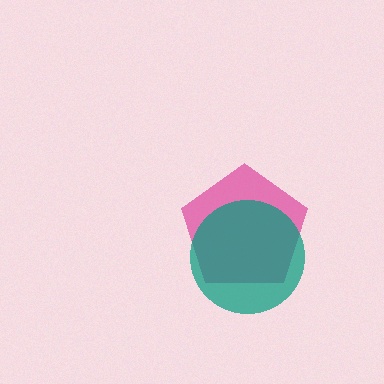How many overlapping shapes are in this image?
There are 2 overlapping shapes in the image.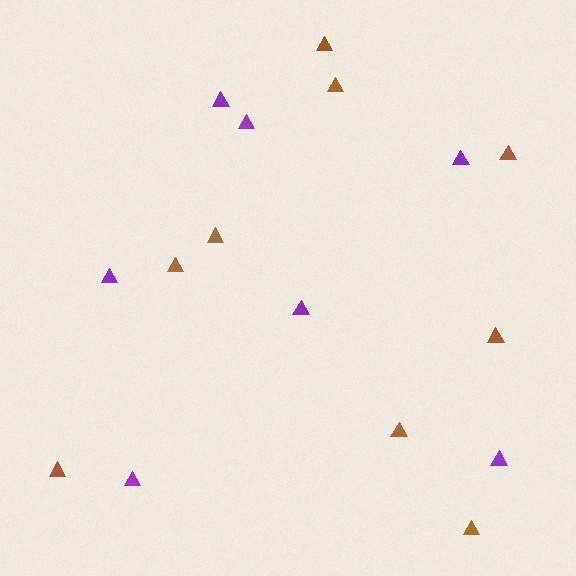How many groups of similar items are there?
There are 2 groups: one group of brown triangles (9) and one group of purple triangles (7).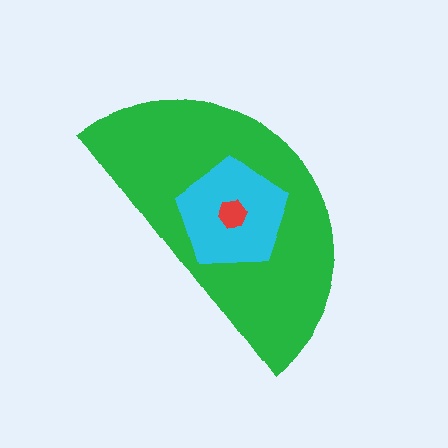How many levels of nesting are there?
3.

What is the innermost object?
The red hexagon.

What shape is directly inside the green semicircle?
The cyan pentagon.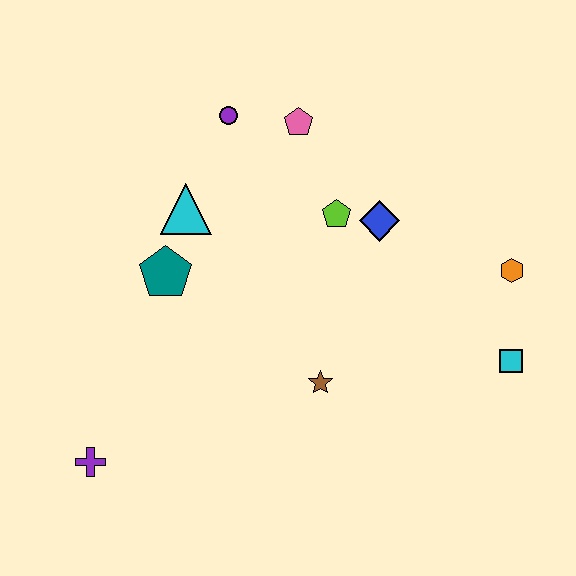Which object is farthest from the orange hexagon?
The purple cross is farthest from the orange hexagon.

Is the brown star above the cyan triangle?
No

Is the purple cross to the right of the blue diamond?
No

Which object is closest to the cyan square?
The orange hexagon is closest to the cyan square.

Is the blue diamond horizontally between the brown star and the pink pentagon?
No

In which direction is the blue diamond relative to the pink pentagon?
The blue diamond is below the pink pentagon.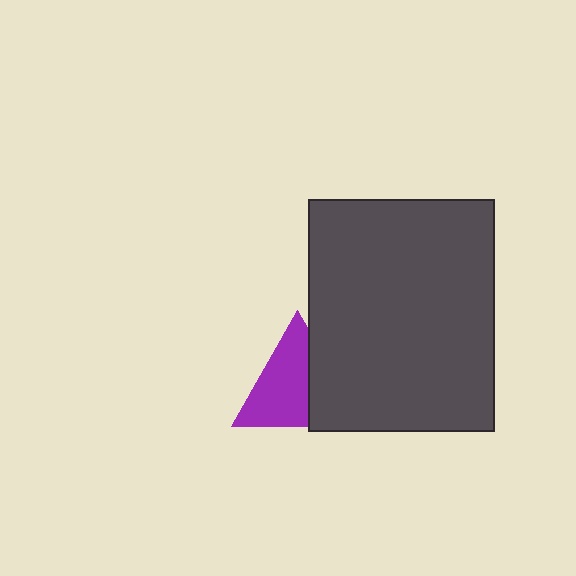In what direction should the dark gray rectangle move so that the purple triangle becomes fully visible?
The dark gray rectangle should move right. That is the shortest direction to clear the overlap and leave the purple triangle fully visible.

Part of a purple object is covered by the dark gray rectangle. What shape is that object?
It is a triangle.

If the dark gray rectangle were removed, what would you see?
You would see the complete purple triangle.